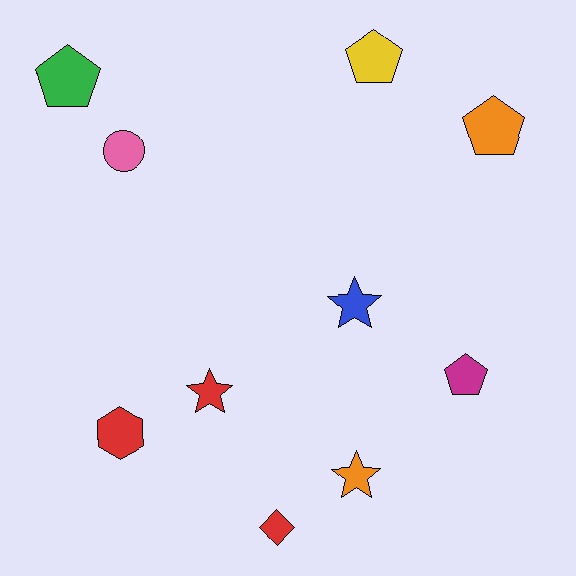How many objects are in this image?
There are 10 objects.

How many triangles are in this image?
There are no triangles.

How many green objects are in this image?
There is 1 green object.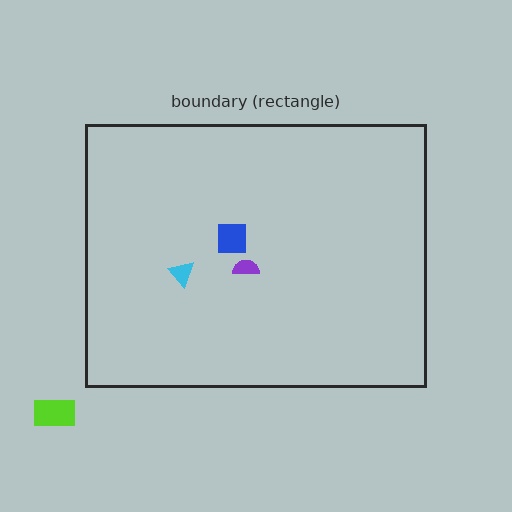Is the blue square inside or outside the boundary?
Inside.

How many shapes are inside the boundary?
3 inside, 1 outside.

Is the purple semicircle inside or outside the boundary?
Inside.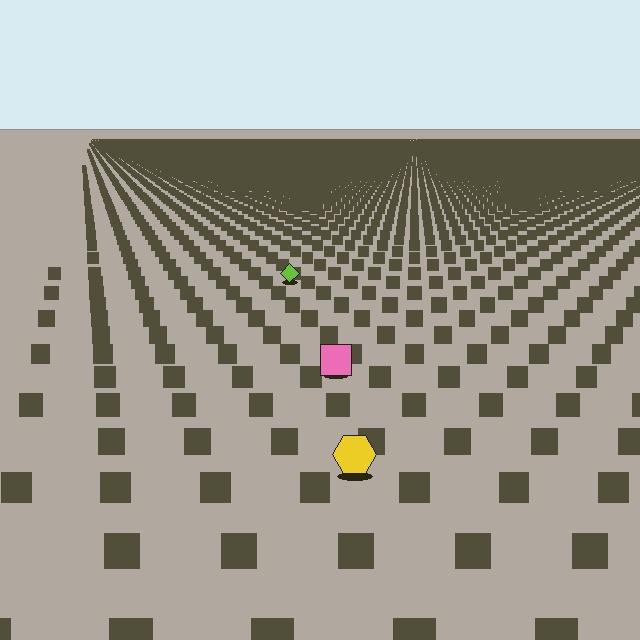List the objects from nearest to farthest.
From nearest to farthest: the yellow hexagon, the pink square, the lime diamond.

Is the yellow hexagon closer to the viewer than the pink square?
Yes. The yellow hexagon is closer — you can tell from the texture gradient: the ground texture is coarser near it.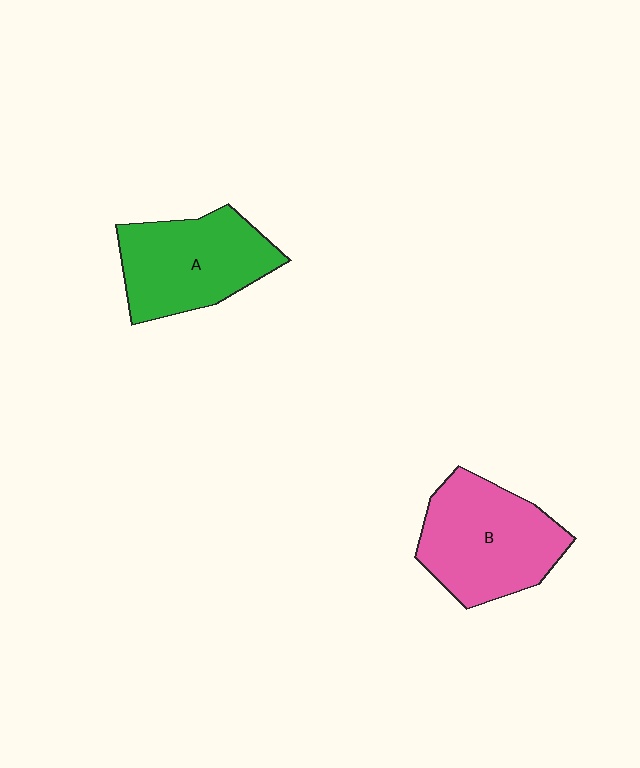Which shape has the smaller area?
Shape A (green).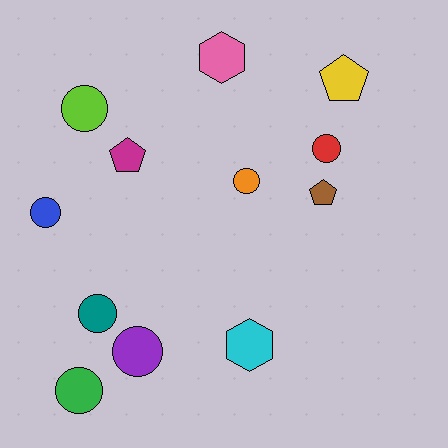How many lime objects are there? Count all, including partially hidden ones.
There is 1 lime object.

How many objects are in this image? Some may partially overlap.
There are 12 objects.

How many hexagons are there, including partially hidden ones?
There are 2 hexagons.